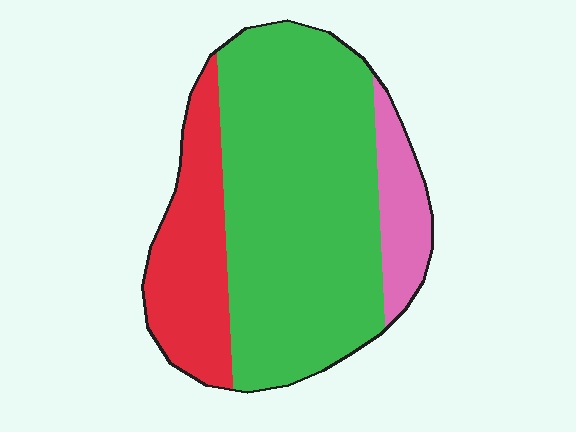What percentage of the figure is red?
Red takes up less than a quarter of the figure.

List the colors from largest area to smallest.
From largest to smallest: green, red, pink.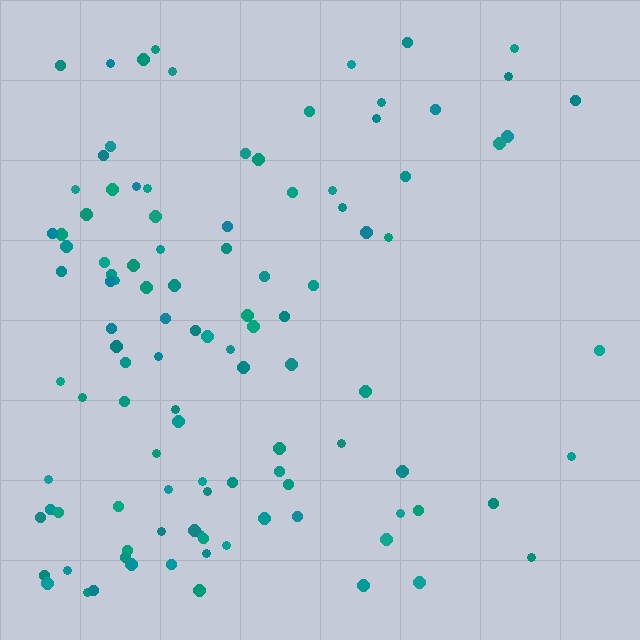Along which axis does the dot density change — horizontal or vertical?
Horizontal.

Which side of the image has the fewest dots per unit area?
The right.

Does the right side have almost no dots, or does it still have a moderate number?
Still a moderate number, just noticeably fewer than the left.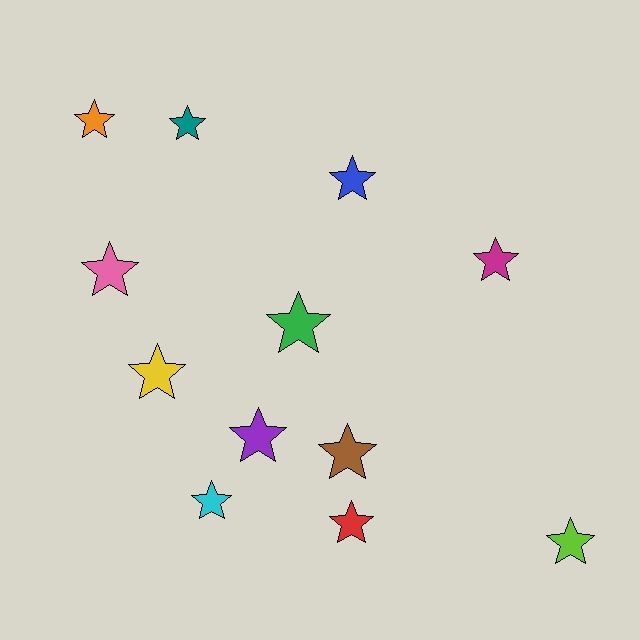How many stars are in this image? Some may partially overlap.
There are 12 stars.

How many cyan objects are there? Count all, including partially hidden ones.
There is 1 cyan object.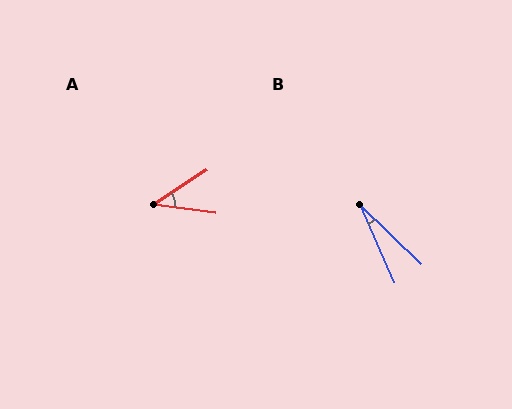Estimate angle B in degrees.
Approximately 22 degrees.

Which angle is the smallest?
B, at approximately 22 degrees.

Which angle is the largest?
A, at approximately 41 degrees.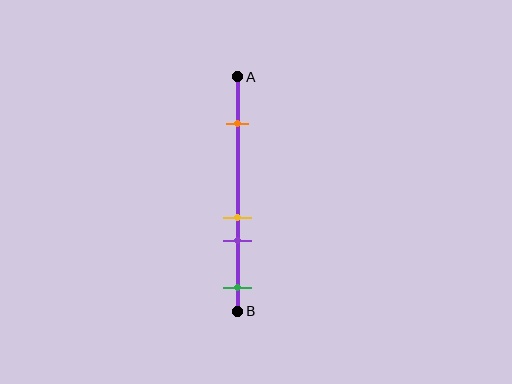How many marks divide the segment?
There are 4 marks dividing the segment.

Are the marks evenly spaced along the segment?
No, the marks are not evenly spaced.